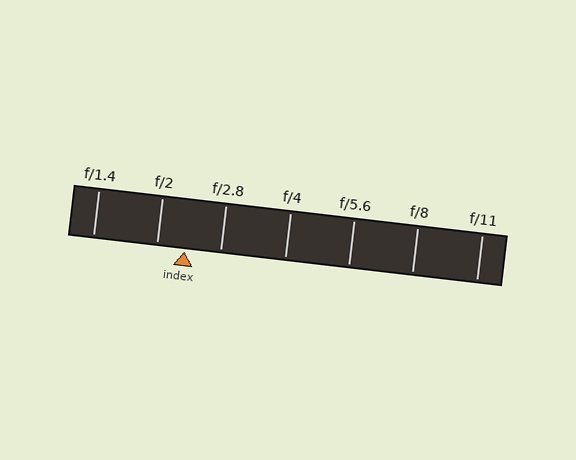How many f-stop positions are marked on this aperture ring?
There are 7 f-stop positions marked.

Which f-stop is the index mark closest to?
The index mark is closest to f/2.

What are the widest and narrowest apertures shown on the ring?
The widest aperture shown is f/1.4 and the narrowest is f/11.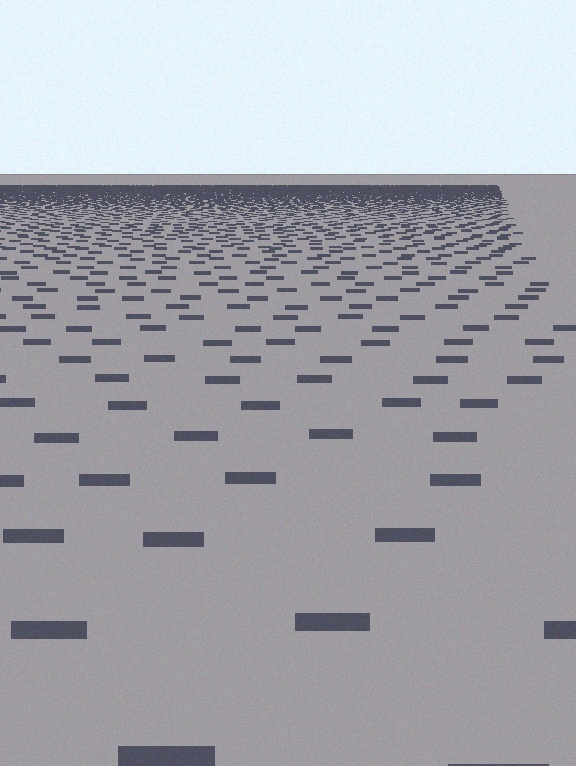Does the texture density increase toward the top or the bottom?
Density increases toward the top.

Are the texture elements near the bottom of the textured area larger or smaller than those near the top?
Larger. Near the bottom, elements are closer to the viewer and appear at a bigger on-screen size.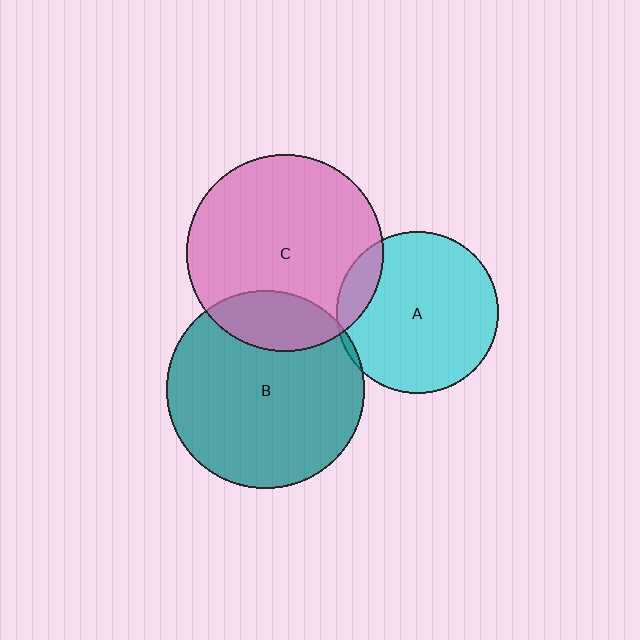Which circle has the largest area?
Circle B (teal).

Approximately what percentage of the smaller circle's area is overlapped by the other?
Approximately 5%.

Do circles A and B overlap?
Yes.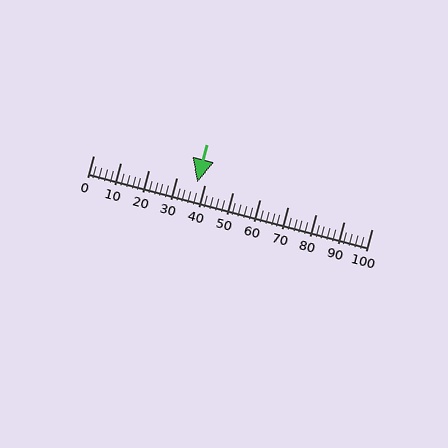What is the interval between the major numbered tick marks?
The major tick marks are spaced 10 units apart.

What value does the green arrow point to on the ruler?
The green arrow points to approximately 37.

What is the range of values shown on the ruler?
The ruler shows values from 0 to 100.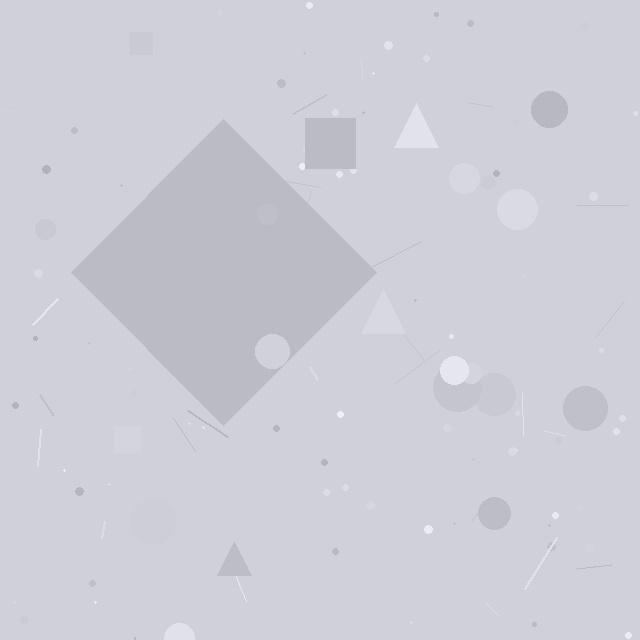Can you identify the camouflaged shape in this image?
The camouflaged shape is a diamond.